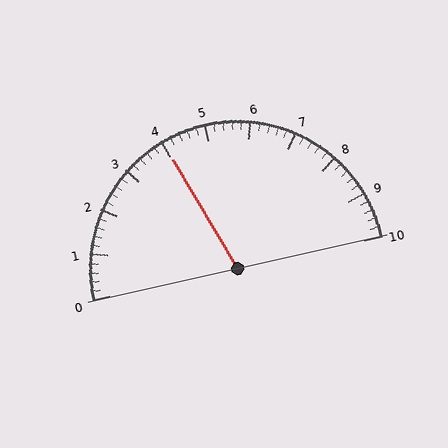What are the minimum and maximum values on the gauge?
The gauge ranges from 0 to 10.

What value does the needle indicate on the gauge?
The needle indicates approximately 4.0.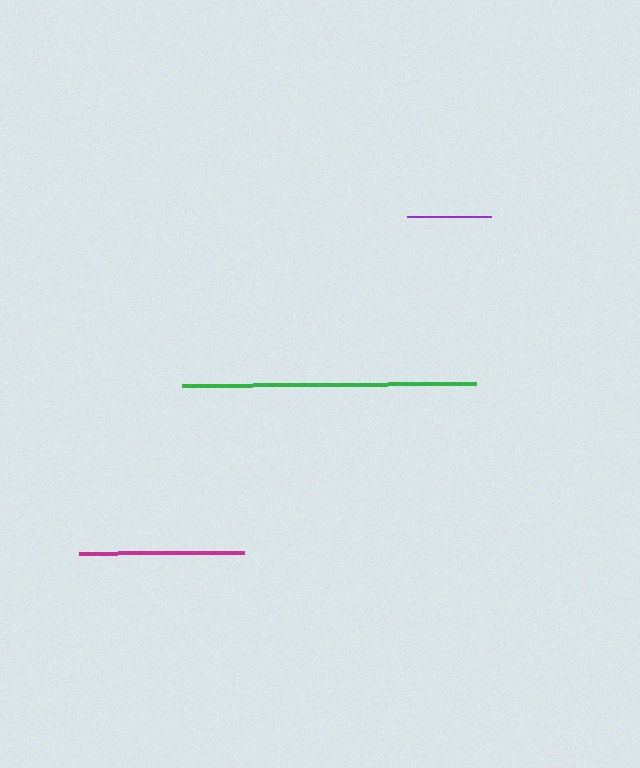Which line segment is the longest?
The green line is the longest at approximately 295 pixels.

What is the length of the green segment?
The green segment is approximately 295 pixels long.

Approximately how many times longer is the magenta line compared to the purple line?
The magenta line is approximately 2.0 times the length of the purple line.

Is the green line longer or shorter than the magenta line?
The green line is longer than the magenta line.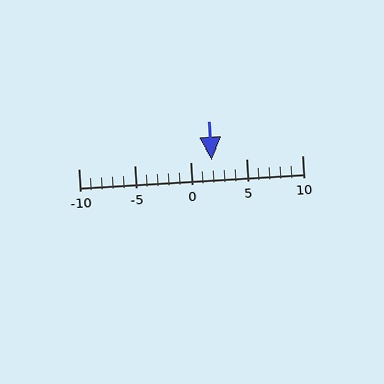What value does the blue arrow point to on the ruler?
The blue arrow points to approximately 2.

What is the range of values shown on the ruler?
The ruler shows values from -10 to 10.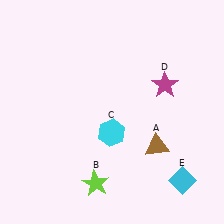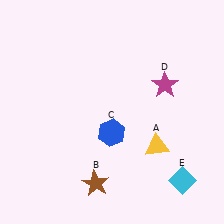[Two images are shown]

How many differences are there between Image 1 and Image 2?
There are 3 differences between the two images.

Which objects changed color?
A changed from brown to yellow. B changed from lime to brown. C changed from cyan to blue.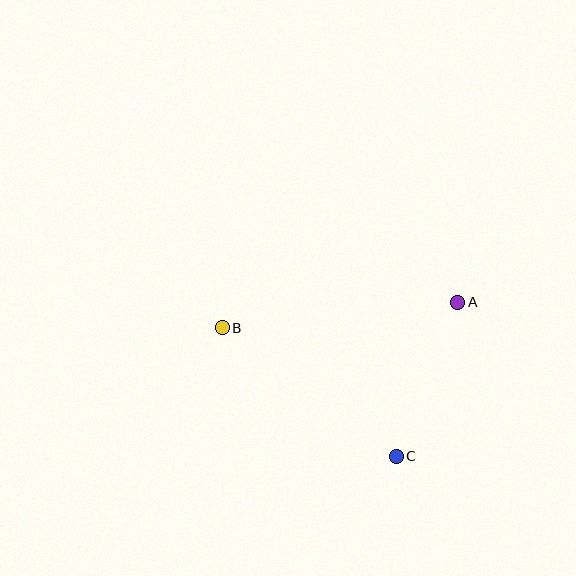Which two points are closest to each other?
Points A and C are closest to each other.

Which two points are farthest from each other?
Points A and B are farthest from each other.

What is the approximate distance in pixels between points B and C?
The distance between B and C is approximately 216 pixels.